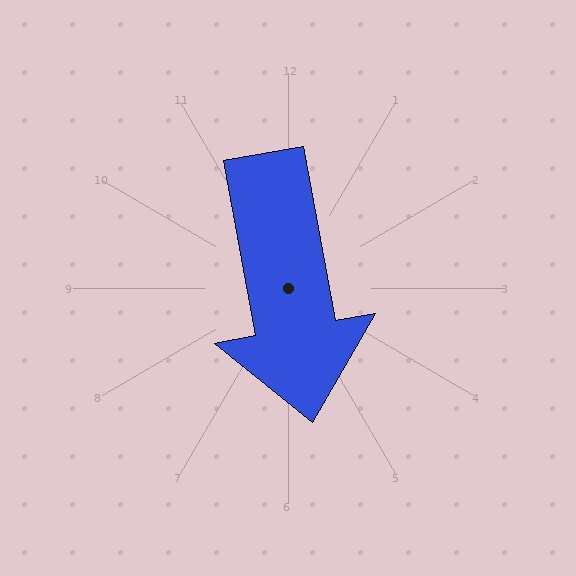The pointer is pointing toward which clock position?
Roughly 6 o'clock.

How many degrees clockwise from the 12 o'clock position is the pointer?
Approximately 170 degrees.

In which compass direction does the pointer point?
South.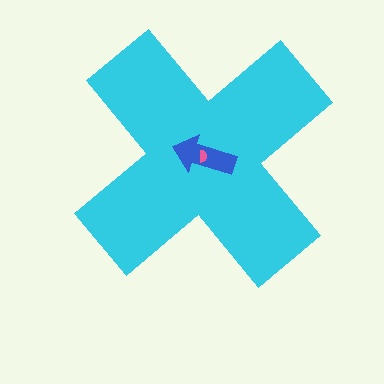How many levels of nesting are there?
3.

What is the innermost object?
The pink semicircle.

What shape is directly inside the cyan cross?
The blue arrow.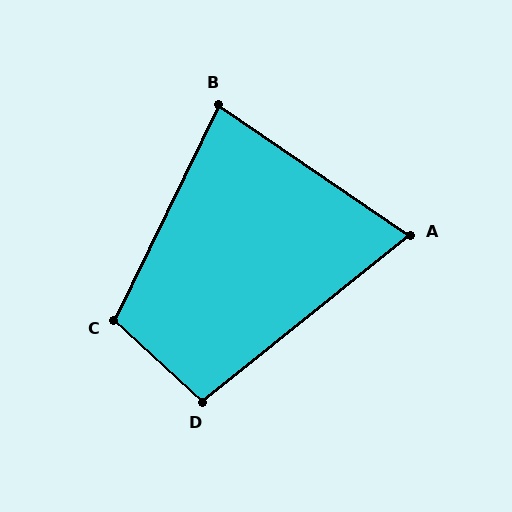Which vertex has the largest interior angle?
C, at approximately 107 degrees.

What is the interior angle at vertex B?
Approximately 82 degrees (acute).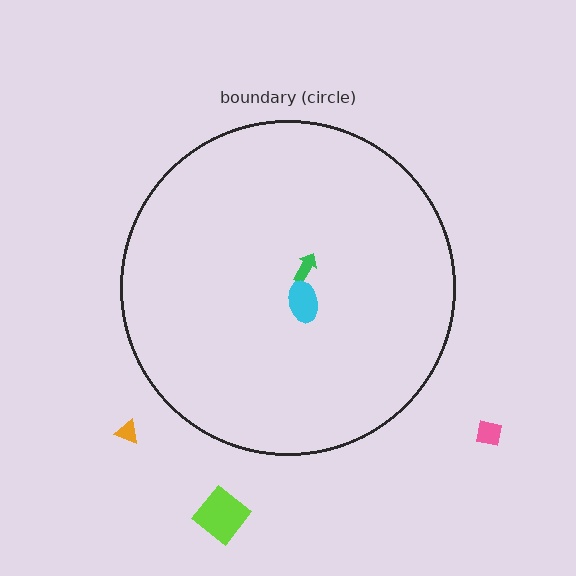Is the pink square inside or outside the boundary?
Outside.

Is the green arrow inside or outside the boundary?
Inside.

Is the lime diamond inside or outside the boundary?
Outside.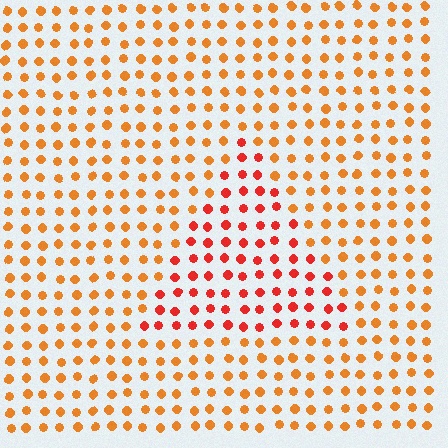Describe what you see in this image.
The image is filled with small orange elements in a uniform arrangement. A triangle-shaped region is visible where the elements are tinted to a slightly different hue, forming a subtle color boundary.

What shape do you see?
I see a triangle.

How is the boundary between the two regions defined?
The boundary is defined purely by a slight shift in hue (about 29 degrees). Spacing, size, and orientation are identical on both sides.